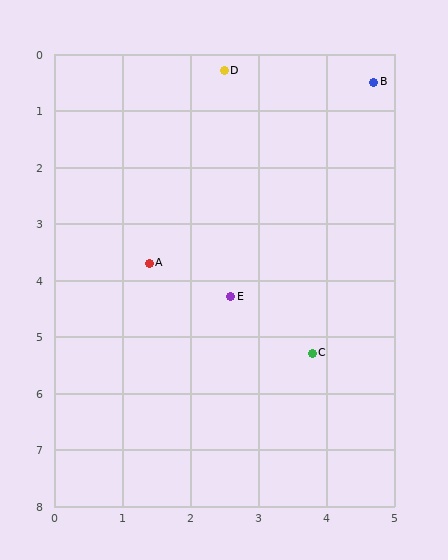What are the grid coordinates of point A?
Point A is at approximately (1.4, 3.7).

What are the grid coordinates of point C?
Point C is at approximately (3.8, 5.3).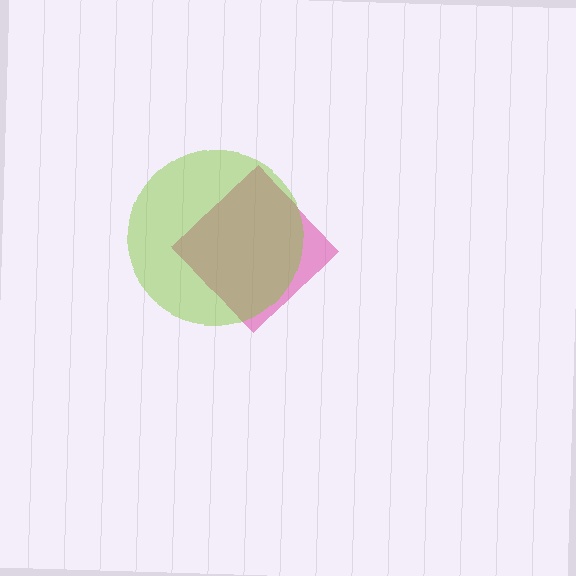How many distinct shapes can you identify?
There are 2 distinct shapes: a pink diamond, a lime circle.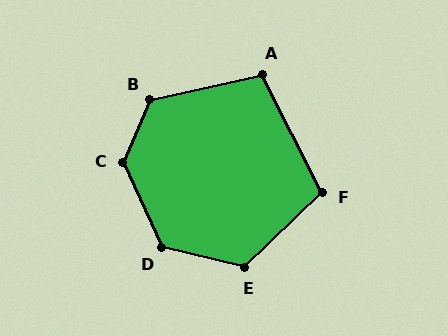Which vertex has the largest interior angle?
C, at approximately 133 degrees.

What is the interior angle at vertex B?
Approximately 125 degrees (obtuse).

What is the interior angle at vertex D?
Approximately 128 degrees (obtuse).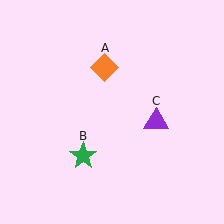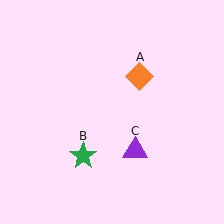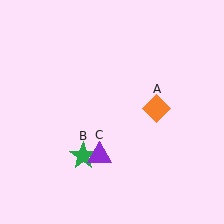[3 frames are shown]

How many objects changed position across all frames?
2 objects changed position: orange diamond (object A), purple triangle (object C).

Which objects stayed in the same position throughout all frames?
Green star (object B) remained stationary.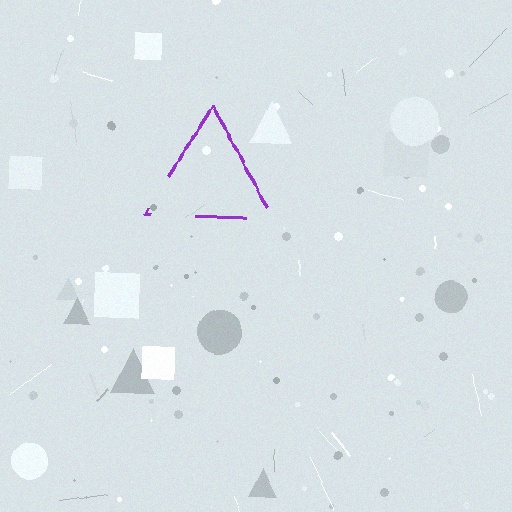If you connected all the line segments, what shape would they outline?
They would outline a triangle.